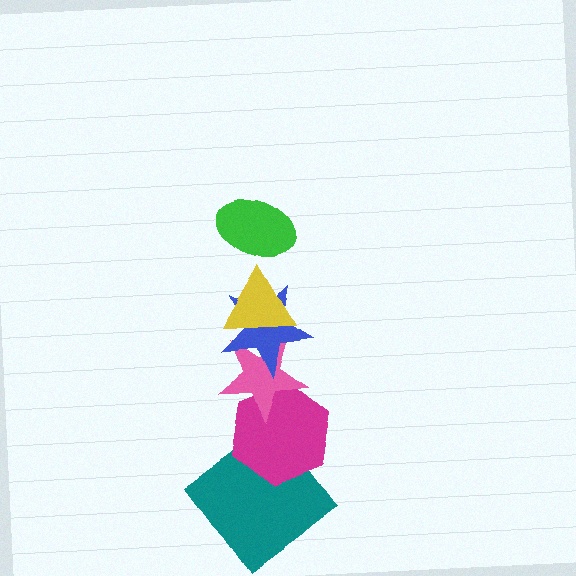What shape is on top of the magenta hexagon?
The pink star is on top of the magenta hexagon.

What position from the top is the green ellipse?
The green ellipse is 1st from the top.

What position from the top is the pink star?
The pink star is 4th from the top.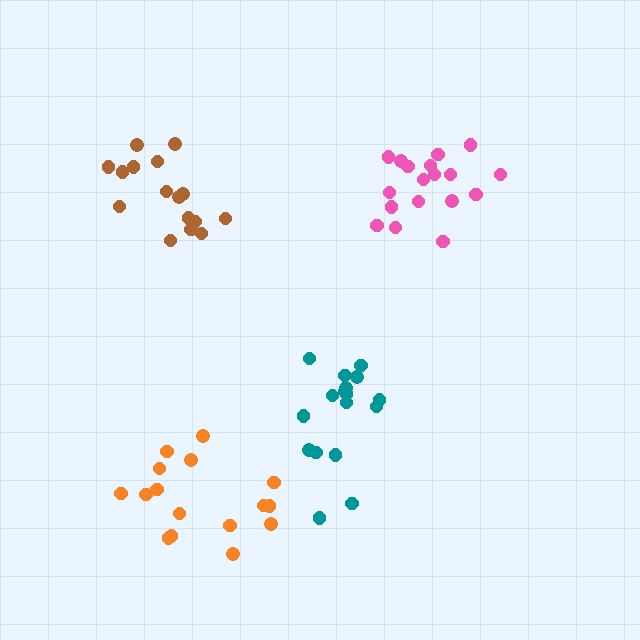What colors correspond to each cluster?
The clusters are colored: orange, pink, teal, brown.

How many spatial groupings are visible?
There are 4 spatial groupings.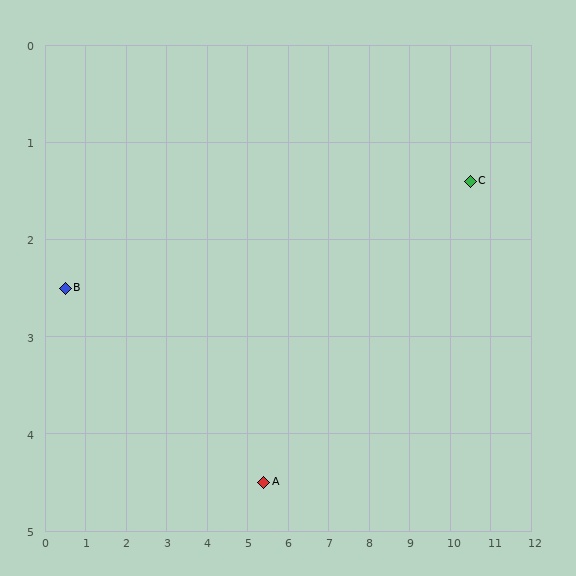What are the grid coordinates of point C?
Point C is at approximately (10.5, 1.4).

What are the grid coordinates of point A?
Point A is at approximately (5.4, 4.5).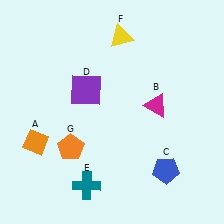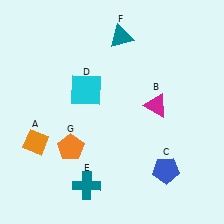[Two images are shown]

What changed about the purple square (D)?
In Image 1, D is purple. In Image 2, it changed to cyan.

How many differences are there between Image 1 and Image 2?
There are 2 differences between the two images.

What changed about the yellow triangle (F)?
In Image 1, F is yellow. In Image 2, it changed to teal.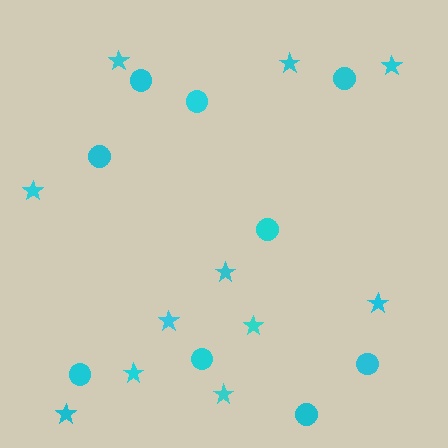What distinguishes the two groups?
There are 2 groups: one group of stars (11) and one group of circles (9).